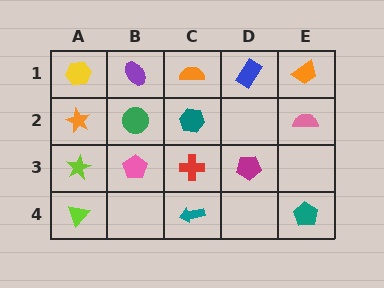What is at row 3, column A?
A lime star.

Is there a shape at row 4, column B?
No, that cell is empty.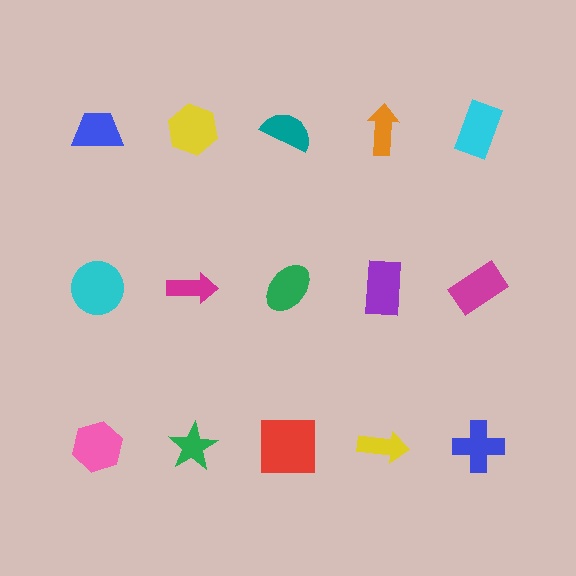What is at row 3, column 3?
A red square.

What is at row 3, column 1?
A pink hexagon.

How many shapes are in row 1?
5 shapes.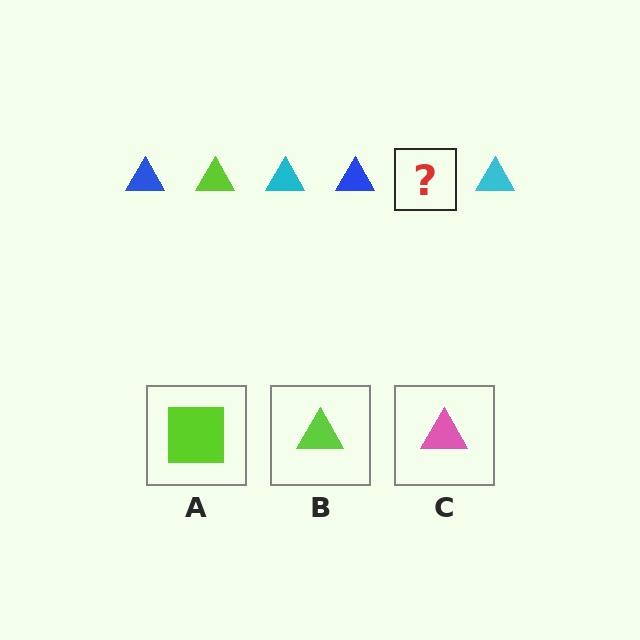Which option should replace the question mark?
Option B.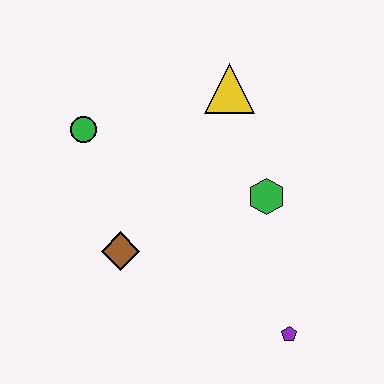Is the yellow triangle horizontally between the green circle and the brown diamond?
No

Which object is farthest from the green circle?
The purple pentagon is farthest from the green circle.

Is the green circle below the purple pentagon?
No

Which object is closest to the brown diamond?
The green circle is closest to the brown diamond.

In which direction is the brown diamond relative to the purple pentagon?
The brown diamond is to the left of the purple pentagon.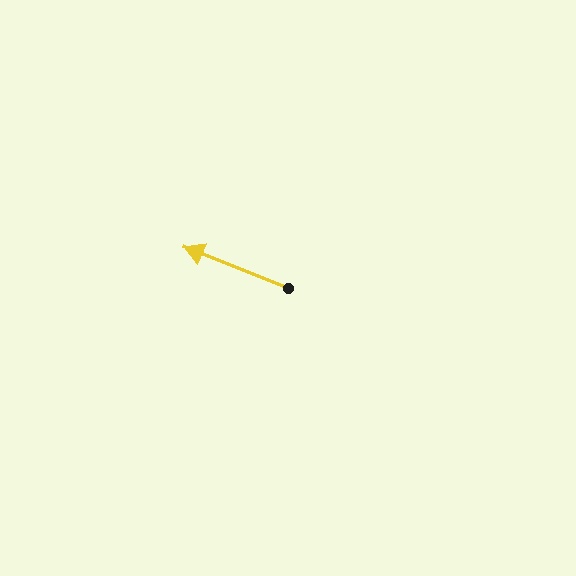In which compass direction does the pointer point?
West.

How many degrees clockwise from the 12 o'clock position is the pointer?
Approximately 291 degrees.